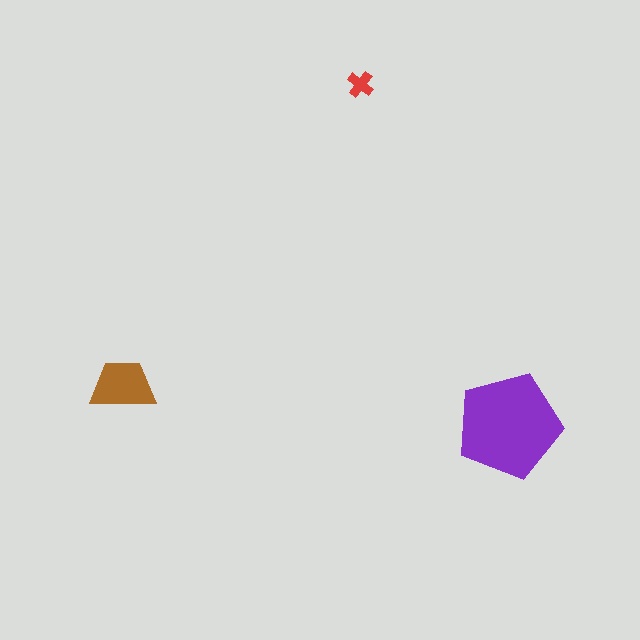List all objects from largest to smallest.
The purple pentagon, the brown trapezoid, the red cross.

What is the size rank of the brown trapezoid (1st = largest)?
2nd.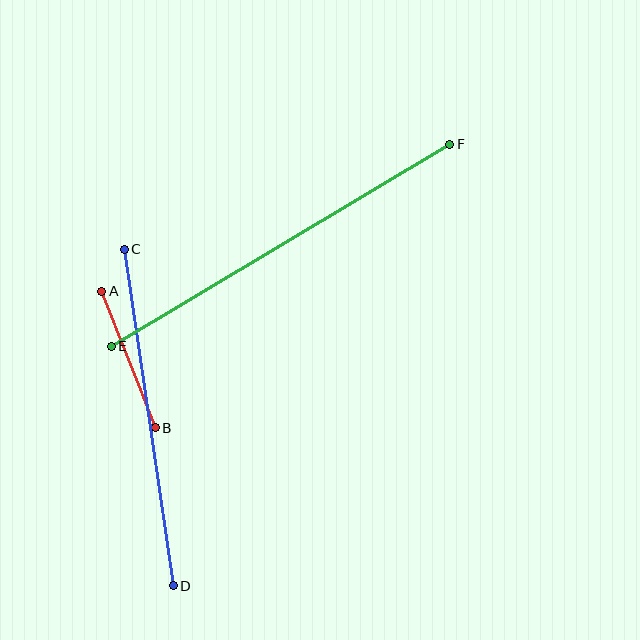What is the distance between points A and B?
The distance is approximately 147 pixels.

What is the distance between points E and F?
The distance is approximately 394 pixels.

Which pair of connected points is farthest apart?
Points E and F are farthest apart.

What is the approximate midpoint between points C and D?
The midpoint is at approximately (149, 417) pixels.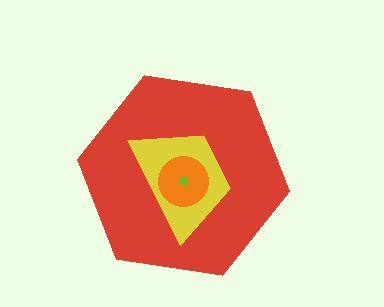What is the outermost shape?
The red hexagon.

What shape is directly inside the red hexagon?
The yellow trapezoid.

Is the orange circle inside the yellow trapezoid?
Yes.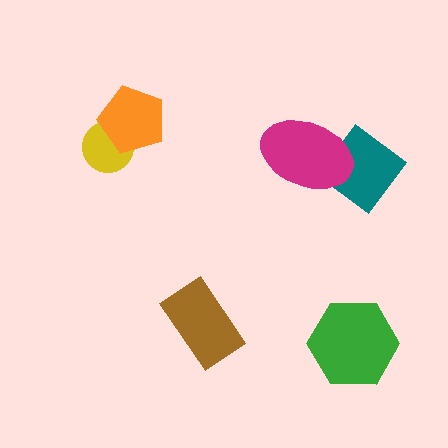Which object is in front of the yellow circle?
The orange pentagon is in front of the yellow circle.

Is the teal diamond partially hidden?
Yes, it is partially covered by another shape.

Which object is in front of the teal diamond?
The magenta ellipse is in front of the teal diamond.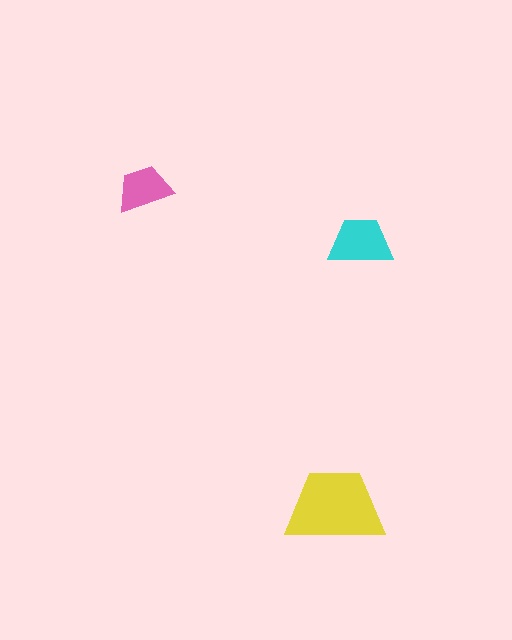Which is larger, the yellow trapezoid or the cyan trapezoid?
The yellow one.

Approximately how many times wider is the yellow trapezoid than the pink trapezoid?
About 2 times wider.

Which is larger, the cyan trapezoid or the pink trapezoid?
The cyan one.